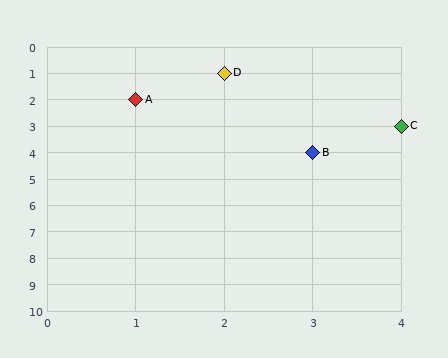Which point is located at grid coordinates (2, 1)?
Point D is at (2, 1).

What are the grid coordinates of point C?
Point C is at grid coordinates (4, 3).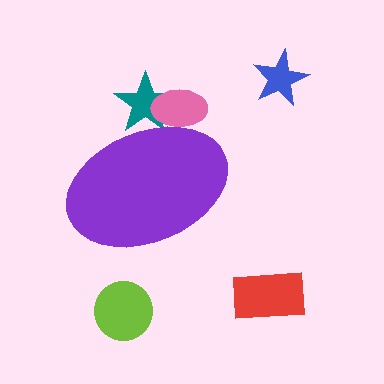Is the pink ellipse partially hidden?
Yes, the pink ellipse is partially hidden behind the purple ellipse.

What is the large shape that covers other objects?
A purple ellipse.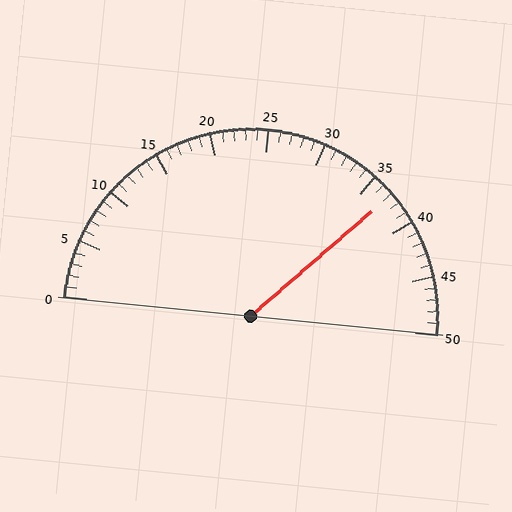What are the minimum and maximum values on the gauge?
The gauge ranges from 0 to 50.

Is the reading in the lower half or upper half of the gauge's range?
The reading is in the upper half of the range (0 to 50).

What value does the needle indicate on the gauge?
The needle indicates approximately 37.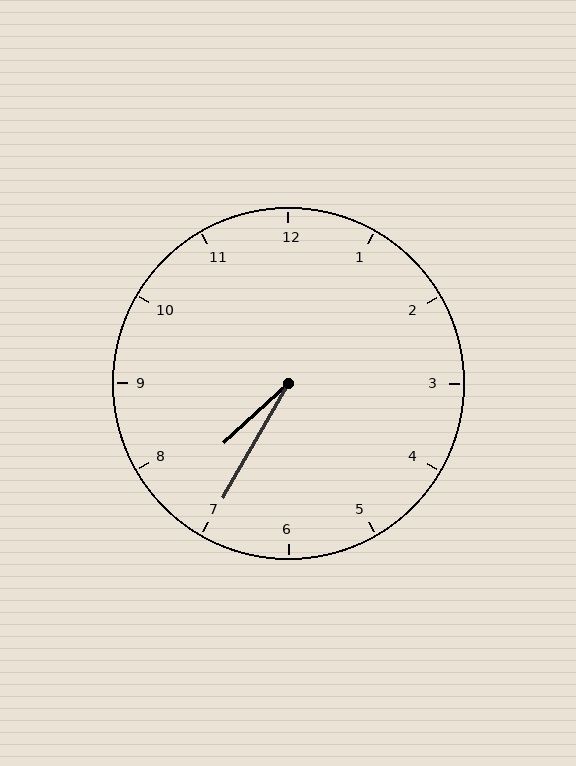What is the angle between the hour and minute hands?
Approximately 18 degrees.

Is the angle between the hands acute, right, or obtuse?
It is acute.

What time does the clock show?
7:35.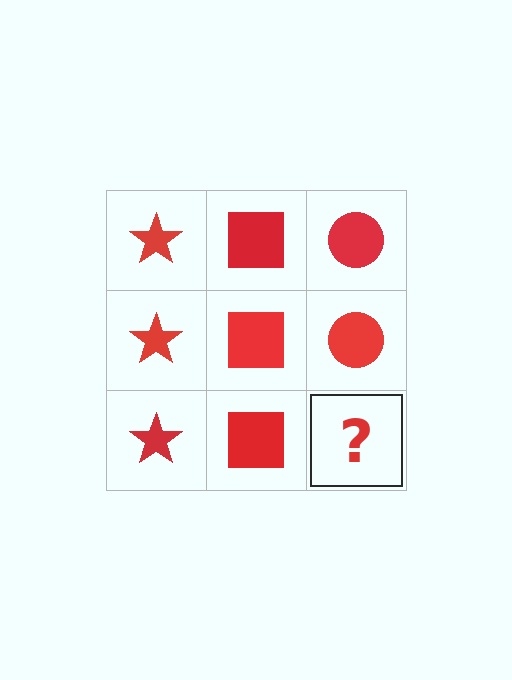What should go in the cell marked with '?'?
The missing cell should contain a red circle.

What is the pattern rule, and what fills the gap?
The rule is that each column has a consistent shape. The gap should be filled with a red circle.